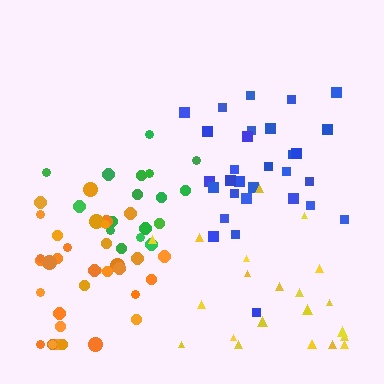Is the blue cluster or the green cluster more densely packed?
Blue.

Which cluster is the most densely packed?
Blue.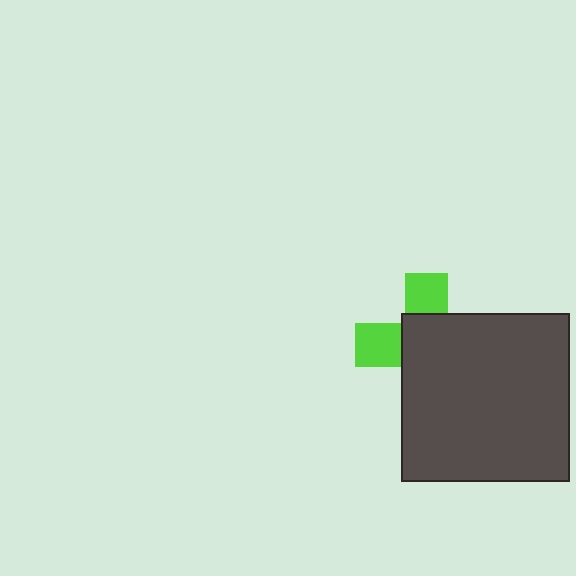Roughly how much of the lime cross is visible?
A small part of it is visible (roughly 35%).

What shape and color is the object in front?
The object in front is a dark gray square.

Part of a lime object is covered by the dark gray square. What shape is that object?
It is a cross.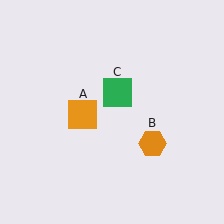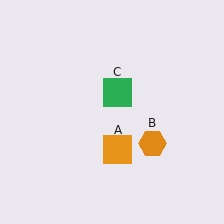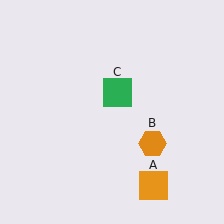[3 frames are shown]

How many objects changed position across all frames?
1 object changed position: orange square (object A).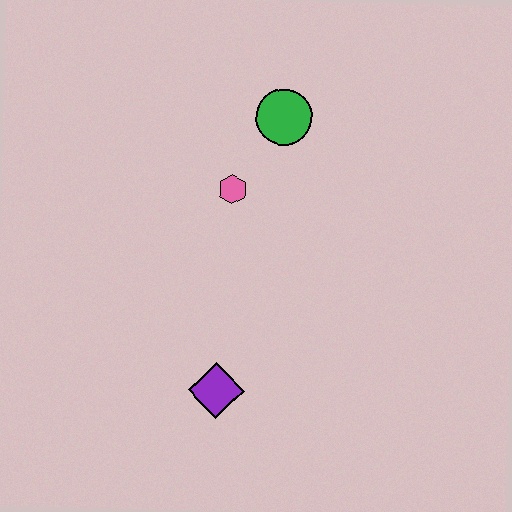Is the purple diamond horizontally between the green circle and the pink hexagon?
No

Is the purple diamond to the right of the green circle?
No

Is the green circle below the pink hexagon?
No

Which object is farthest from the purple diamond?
The green circle is farthest from the purple diamond.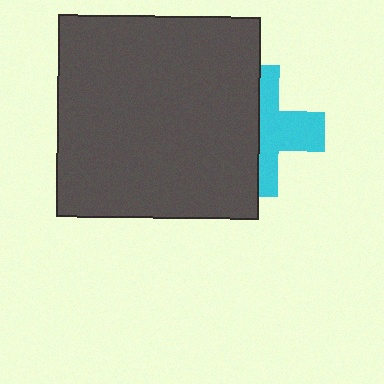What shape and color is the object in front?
The object in front is a dark gray square.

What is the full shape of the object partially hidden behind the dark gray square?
The partially hidden object is a cyan cross.